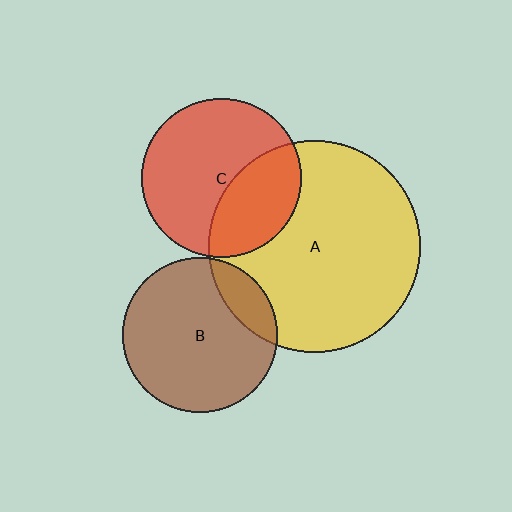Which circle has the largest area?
Circle A (yellow).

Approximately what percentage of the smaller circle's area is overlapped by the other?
Approximately 15%.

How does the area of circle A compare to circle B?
Approximately 1.9 times.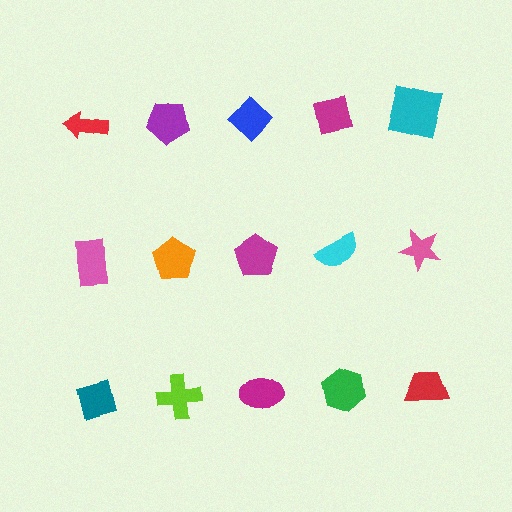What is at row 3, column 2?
A lime cross.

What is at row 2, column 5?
A pink star.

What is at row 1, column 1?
A red arrow.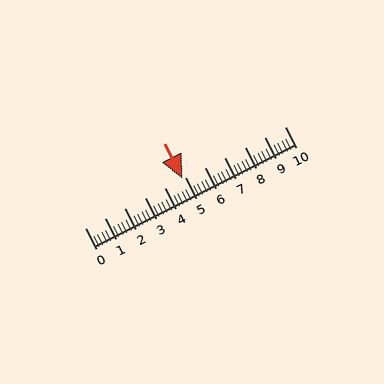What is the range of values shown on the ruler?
The ruler shows values from 0 to 10.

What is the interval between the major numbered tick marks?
The major tick marks are spaced 1 units apart.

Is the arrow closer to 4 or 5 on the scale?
The arrow is closer to 5.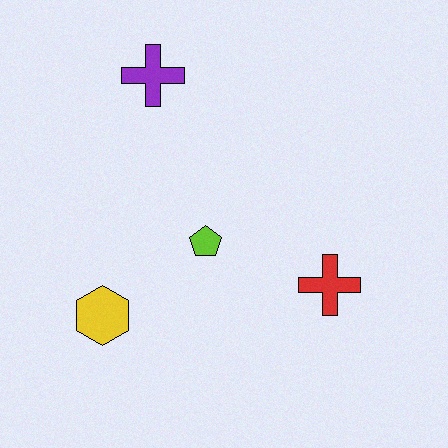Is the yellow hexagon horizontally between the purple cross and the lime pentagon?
No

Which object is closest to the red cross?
The lime pentagon is closest to the red cross.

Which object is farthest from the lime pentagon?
The purple cross is farthest from the lime pentagon.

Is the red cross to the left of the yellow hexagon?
No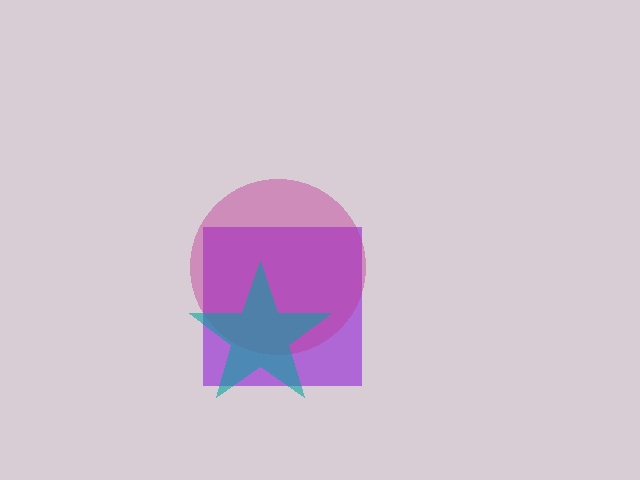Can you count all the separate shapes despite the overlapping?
Yes, there are 3 separate shapes.